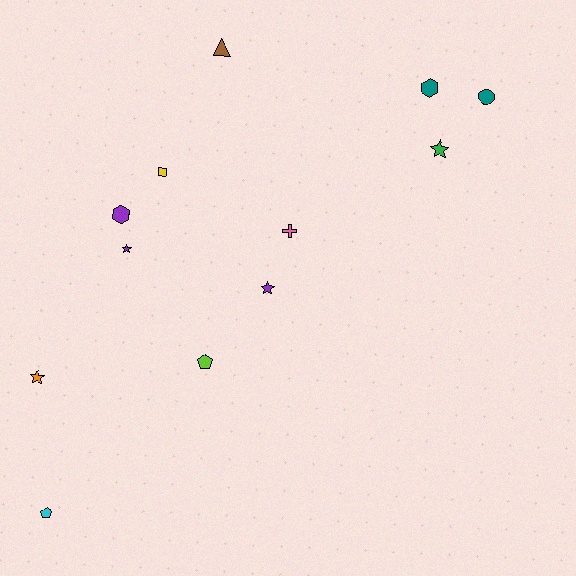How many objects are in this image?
There are 12 objects.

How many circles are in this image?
There is 1 circle.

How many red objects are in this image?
There are no red objects.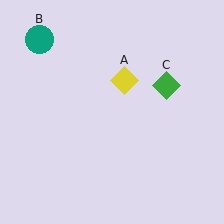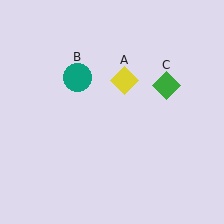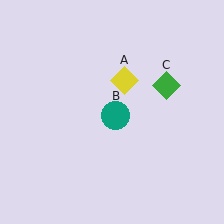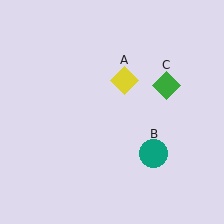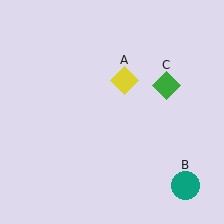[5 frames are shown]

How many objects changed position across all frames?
1 object changed position: teal circle (object B).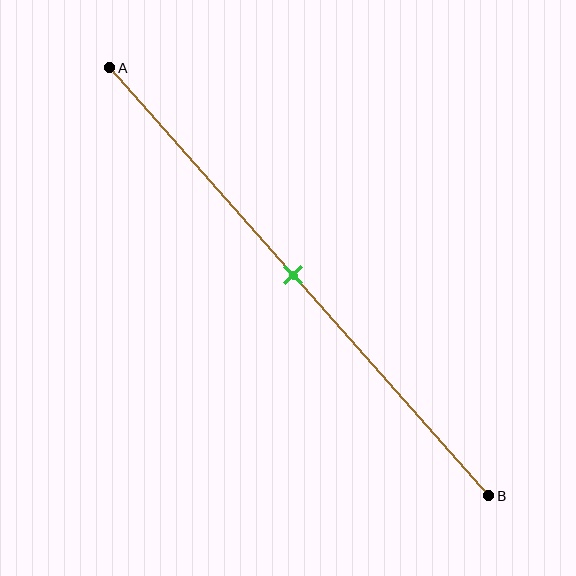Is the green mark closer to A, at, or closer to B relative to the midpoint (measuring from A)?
The green mark is approximately at the midpoint of segment AB.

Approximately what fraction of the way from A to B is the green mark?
The green mark is approximately 50% of the way from A to B.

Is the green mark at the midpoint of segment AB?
Yes, the mark is approximately at the midpoint.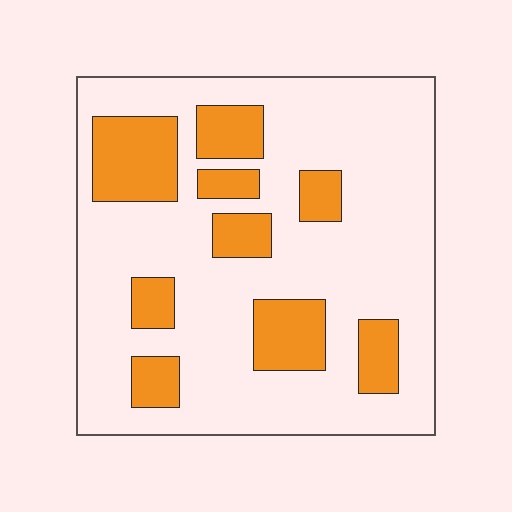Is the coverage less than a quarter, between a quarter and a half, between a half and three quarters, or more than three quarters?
Less than a quarter.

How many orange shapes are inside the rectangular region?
9.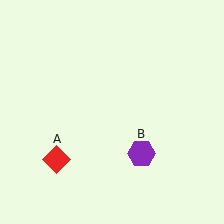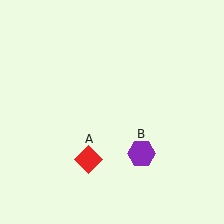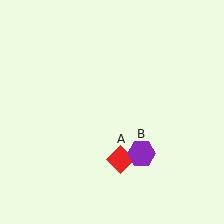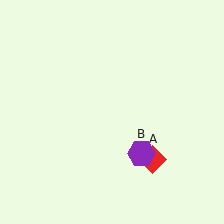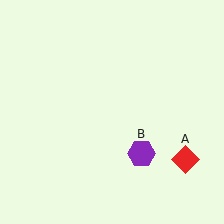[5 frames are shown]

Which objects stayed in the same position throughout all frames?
Purple hexagon (object B) remained stationary.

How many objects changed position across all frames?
1 object changed position: red diamond (object A).